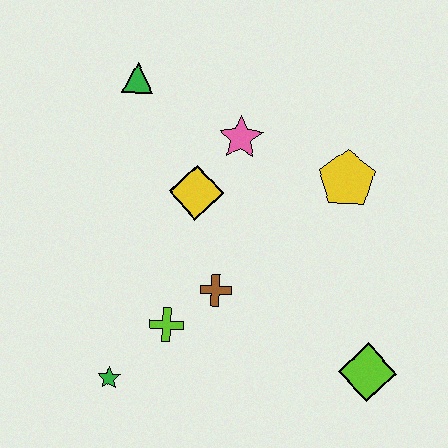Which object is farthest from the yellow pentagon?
The green star is farthest from the yellow pentagon.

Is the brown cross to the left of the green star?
No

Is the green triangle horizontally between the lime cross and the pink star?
No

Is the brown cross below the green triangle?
Yes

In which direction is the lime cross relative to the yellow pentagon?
The lime cross is to the left of the yellow pentagon.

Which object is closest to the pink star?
The yellow diamond is closest to the pink star.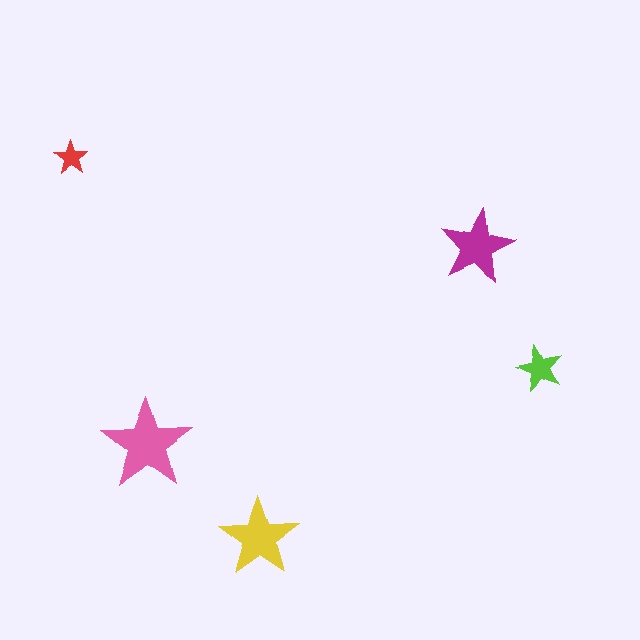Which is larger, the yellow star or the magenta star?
The yellow one.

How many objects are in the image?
There are 5 objects in the image.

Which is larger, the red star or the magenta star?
The magenta one.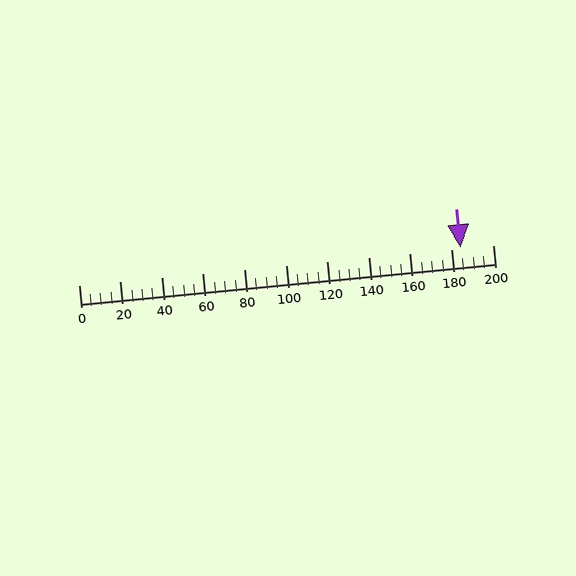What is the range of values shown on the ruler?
The ruler shows values from 0 to 200.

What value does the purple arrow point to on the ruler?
The purple arrow points to approximately 184.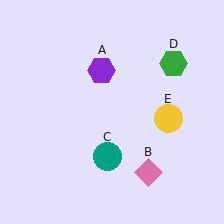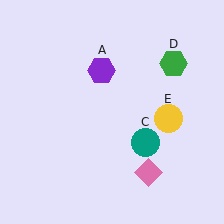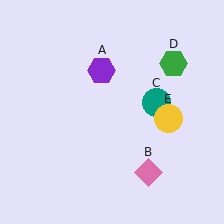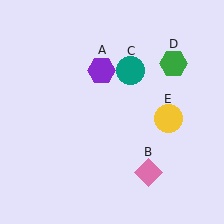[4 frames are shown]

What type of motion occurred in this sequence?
The teal circle (object C) rotated counterclockwise around the center of the scene.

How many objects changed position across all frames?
1 object changed position: teal circle (object C).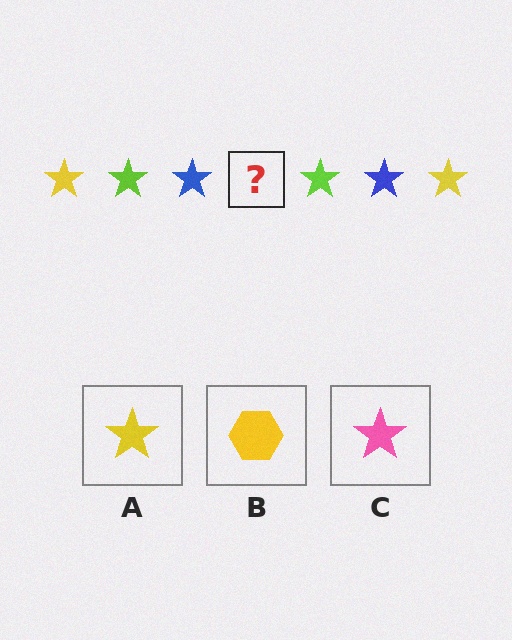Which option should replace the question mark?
Option A.